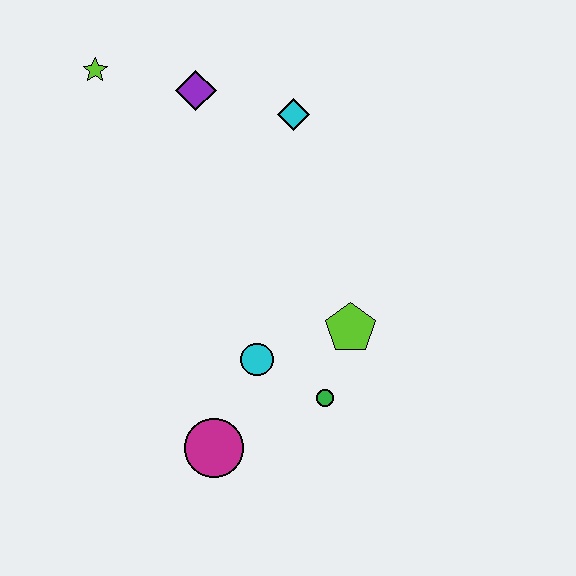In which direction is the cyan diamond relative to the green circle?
The cyan diamond is above the green circle.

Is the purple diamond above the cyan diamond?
Yes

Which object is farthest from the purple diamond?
The magenta circle is farthest from the purple diamond.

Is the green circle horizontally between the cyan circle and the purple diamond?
No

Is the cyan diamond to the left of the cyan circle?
No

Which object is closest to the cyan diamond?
The purple diamond is closest to the cyan diamond.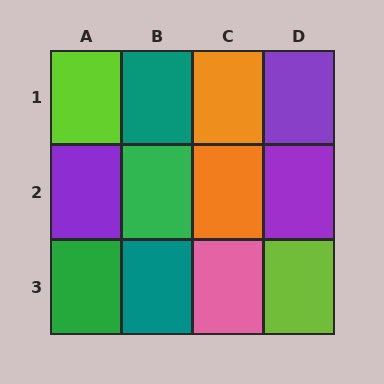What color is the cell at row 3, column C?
Pink.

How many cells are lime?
2 cells are lime.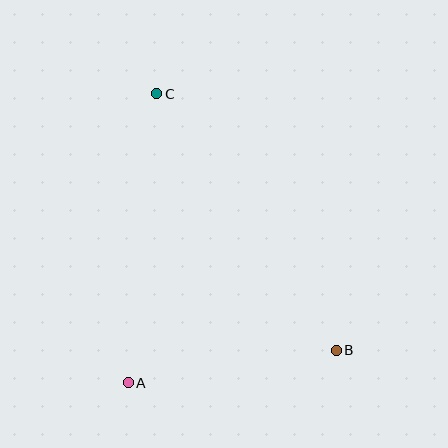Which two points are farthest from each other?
Points B and C are farthest from each other.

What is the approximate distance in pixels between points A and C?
The distance between A and C is approximately 290 pixels.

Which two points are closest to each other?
Points A and B are closest to each other.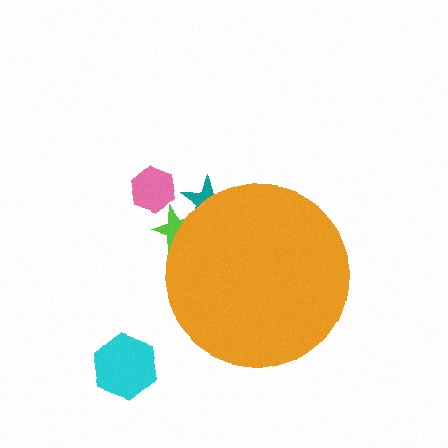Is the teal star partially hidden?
Yes, the teal star is partially hidden behind the orange circle.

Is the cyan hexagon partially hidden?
No, the cyan hexagon is fully visible.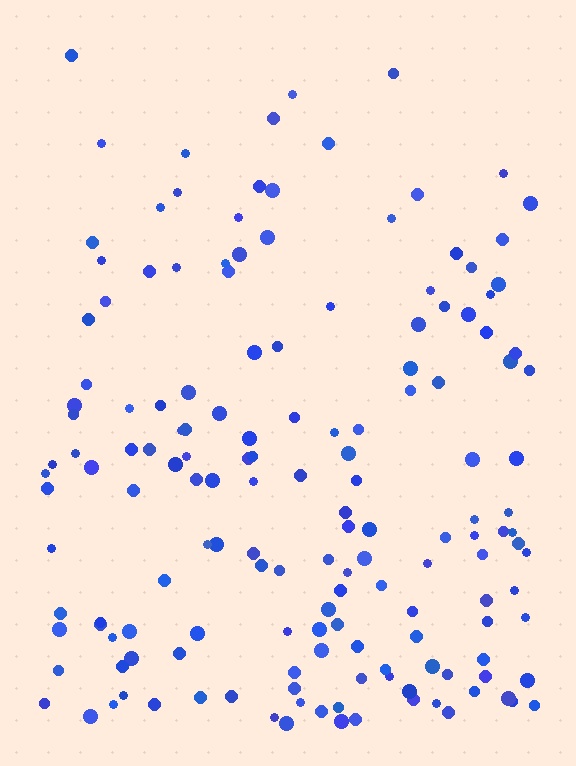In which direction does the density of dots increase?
From top to bottom, with the bottom side densest.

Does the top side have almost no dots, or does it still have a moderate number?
Still a moderate number, just noticeably fewer than the bottom.